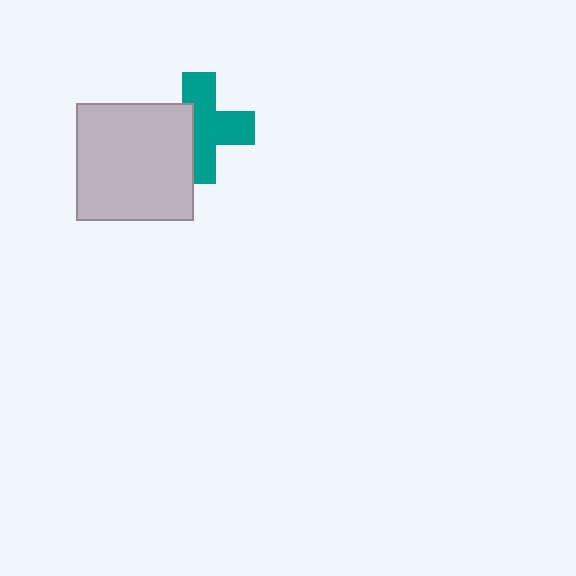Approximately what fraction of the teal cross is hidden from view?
Roughly 35% of the teal cross is hidden behind the light gray square.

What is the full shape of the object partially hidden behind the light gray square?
The partially hidden object is a teal cross.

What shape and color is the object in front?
The object in front is a light gray square.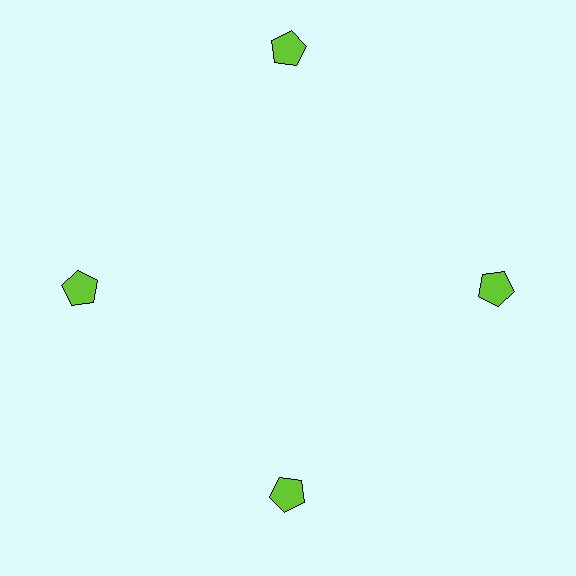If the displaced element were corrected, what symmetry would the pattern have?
It would have 4-fold rotational symmetry — the pattern would map onto itself every 90 degrees.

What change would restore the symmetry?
The symmetry would be restored by moving it inward, back onto the ring so that all 4 pentagons sit at equal angles and equal distance from the center.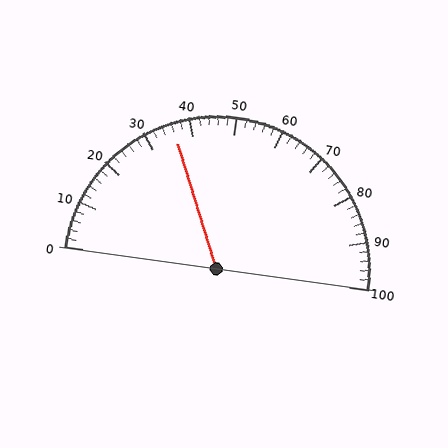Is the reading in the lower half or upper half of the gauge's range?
The reading is in the lower half of the range (0 to 100).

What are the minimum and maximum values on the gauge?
The gauge ranges from 0 to 100.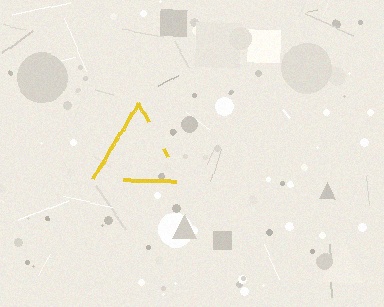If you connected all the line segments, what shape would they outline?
They would outline a triangle.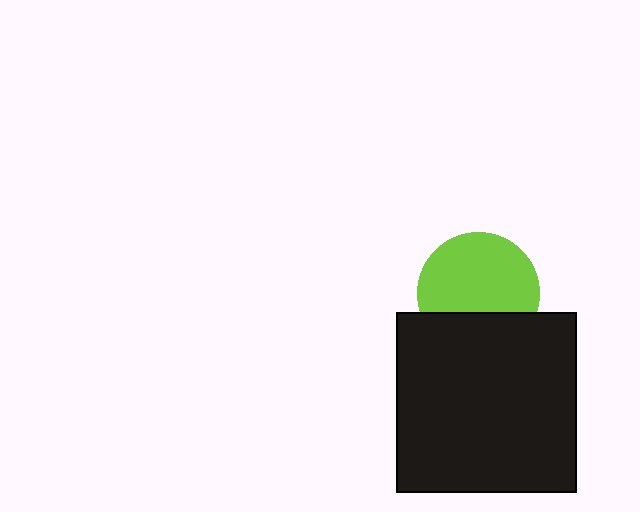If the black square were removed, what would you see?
You would see the complete lime circle.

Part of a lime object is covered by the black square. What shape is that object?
It is a circle.